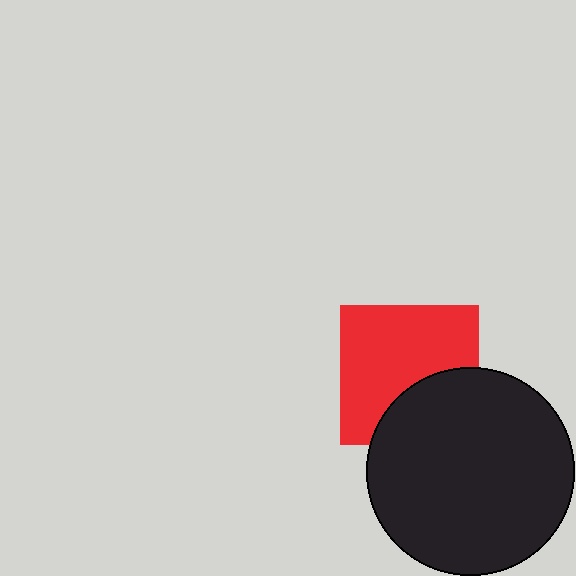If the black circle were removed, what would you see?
You would see the complete red square.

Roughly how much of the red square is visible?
Most of it is visible (roughly 66%).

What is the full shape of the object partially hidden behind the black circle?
The partially hidden object is a red square.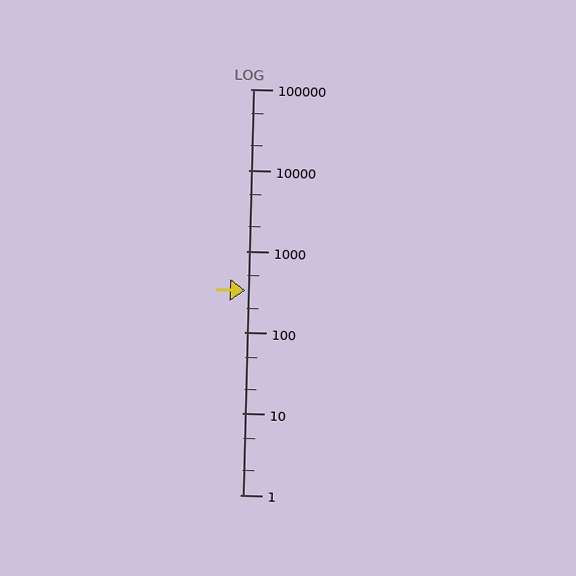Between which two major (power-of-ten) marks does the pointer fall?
The pointer is between 100 and 1000.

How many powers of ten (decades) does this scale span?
The scale spans 5 decades, from 1 to 100000.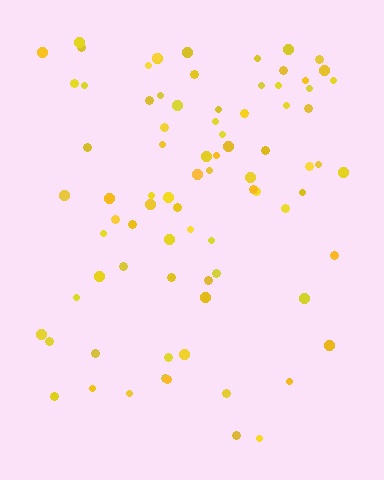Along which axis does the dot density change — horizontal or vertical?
Vertical.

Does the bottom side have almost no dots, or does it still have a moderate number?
Still a moderate number, just noticeably fewer than the top.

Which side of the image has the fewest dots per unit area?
The bottom.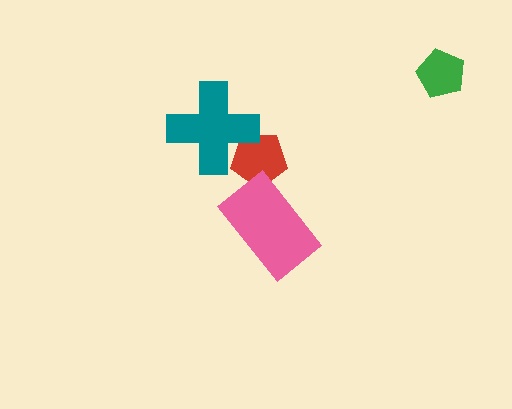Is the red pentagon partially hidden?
Yes, it is partially covered by another shape.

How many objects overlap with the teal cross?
1 object overlaps with the teal cross.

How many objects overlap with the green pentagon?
0 objects overlap with the green pentagon.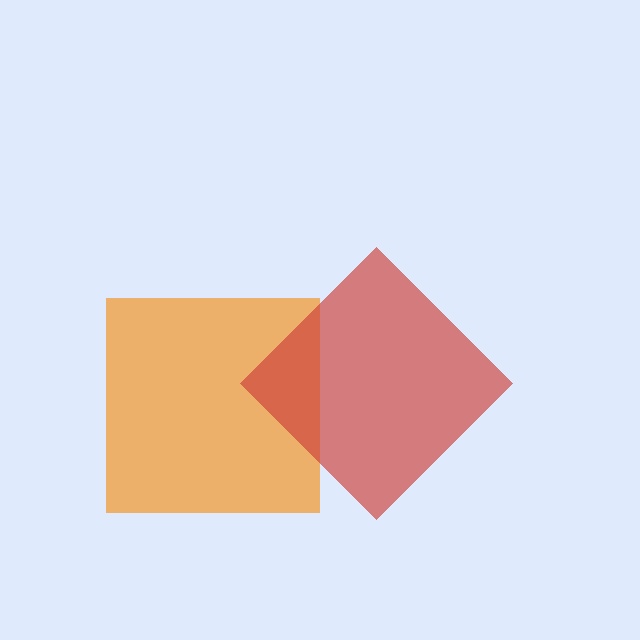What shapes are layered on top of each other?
The layered shapes are: an orange square, a red diamond.